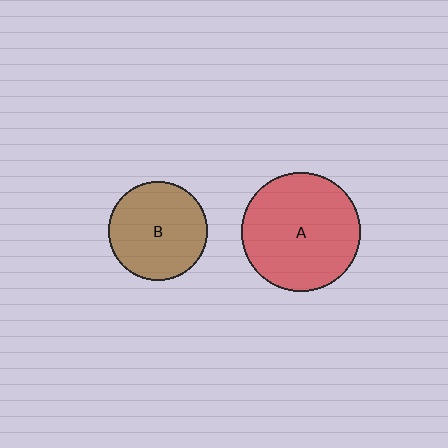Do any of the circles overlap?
No, none of the circles overlap.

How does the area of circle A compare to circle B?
Approximately 1.5 times.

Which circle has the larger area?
Circle A (red).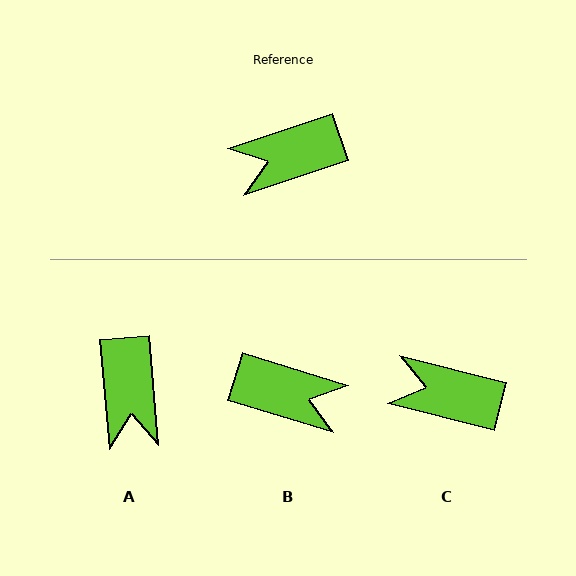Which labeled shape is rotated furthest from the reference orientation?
B, about 145 degrees away.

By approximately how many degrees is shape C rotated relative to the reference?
Approximately 33 degrees clockwise.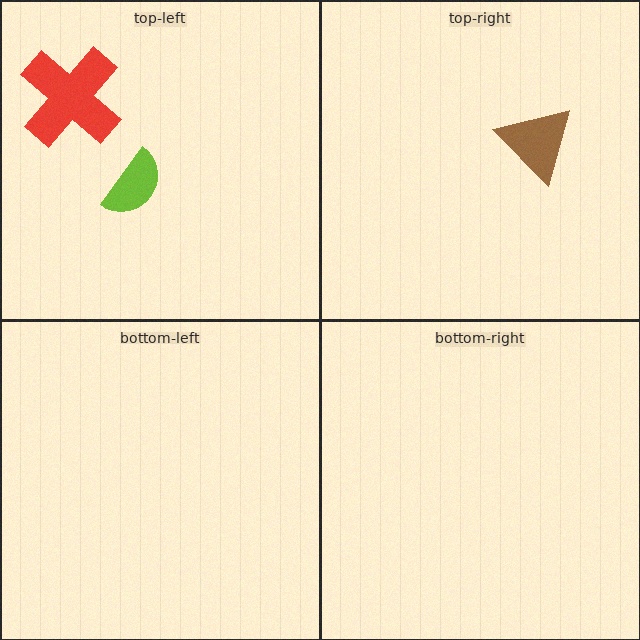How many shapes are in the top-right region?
1.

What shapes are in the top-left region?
The red cross, the lime semicircle.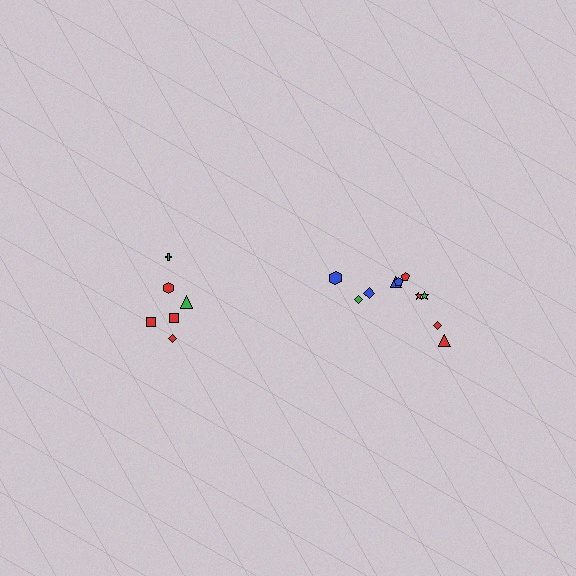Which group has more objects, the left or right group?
The right group.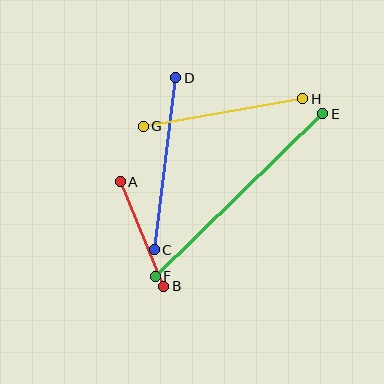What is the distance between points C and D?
The distance is approximately 173 pixels.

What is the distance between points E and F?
The distance is approximately 234 pixels.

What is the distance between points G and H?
The distance is approximately 162 pixels.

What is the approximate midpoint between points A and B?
The midpoint is at approximately (142, 234) pixels.